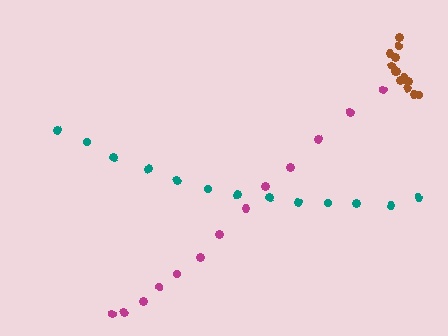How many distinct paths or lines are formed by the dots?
There are 3 distinct paths.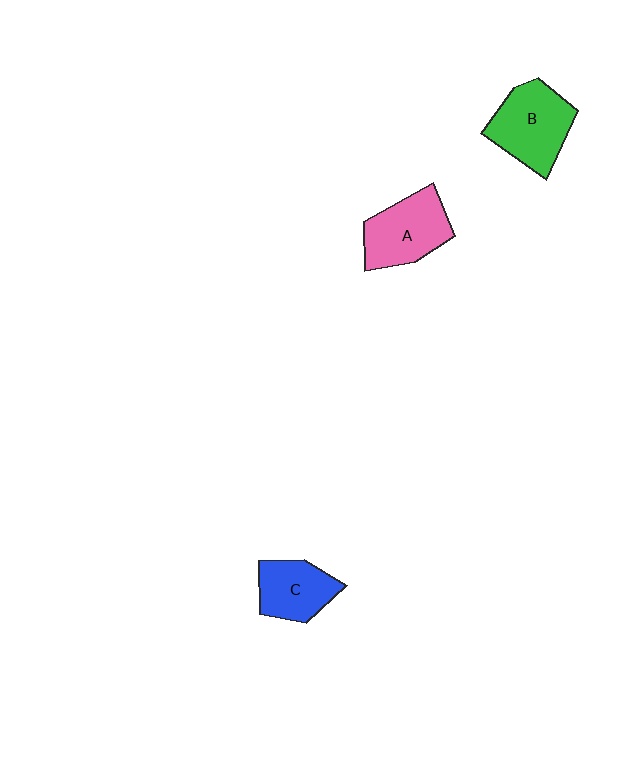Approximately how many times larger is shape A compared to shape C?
Approximately 1.2 times.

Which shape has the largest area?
Shape B (green).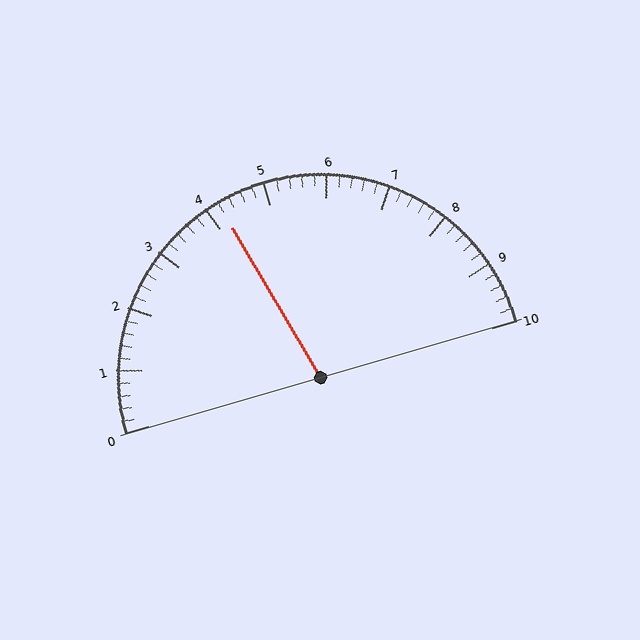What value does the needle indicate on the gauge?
The needle indicates approximately 4.2.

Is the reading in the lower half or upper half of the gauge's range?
The reading is in the lower half of the range (0 to 10).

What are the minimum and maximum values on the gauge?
The gauge ranges from 0 to 10.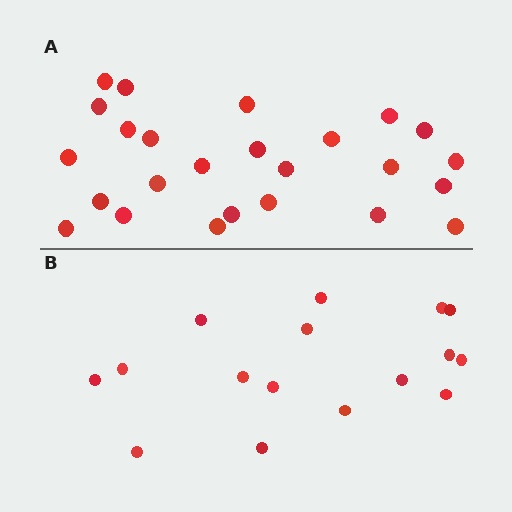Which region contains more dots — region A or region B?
Region A (the top region) has more dots.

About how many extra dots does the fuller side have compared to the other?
Region A has roughly 8 or so more dots than region B.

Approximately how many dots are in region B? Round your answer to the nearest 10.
About 20 dots. (The exact count is 16, which rounds to 20.)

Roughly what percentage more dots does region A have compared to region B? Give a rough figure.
About 55% more.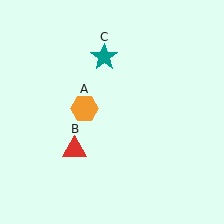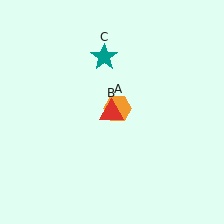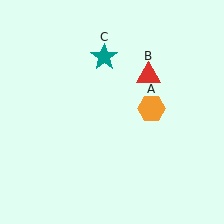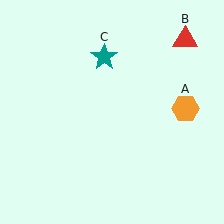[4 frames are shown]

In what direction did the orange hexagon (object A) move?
The orange hexagon (object A) moved right.